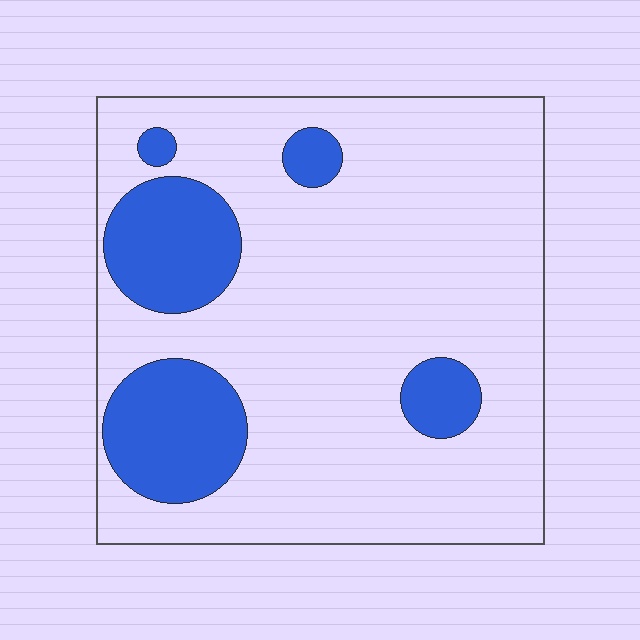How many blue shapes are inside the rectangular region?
5.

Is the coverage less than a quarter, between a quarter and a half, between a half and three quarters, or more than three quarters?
Less than a quarter.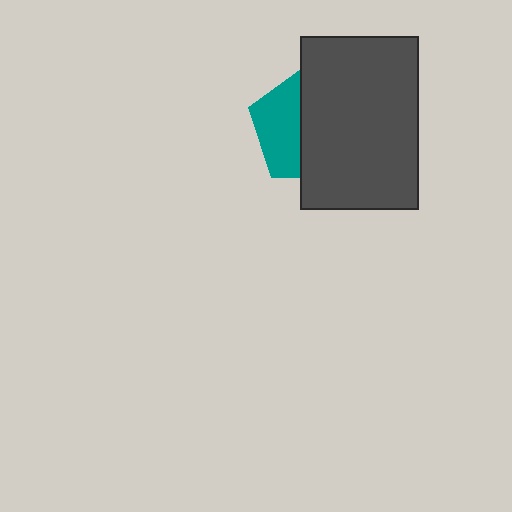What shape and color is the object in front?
The object in front is a dark gray rectangle.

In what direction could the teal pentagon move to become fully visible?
The teal pentagon could move left. That would shift it out from behind the dark gray rectangle entirely.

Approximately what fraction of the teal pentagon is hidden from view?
Roughly 60% of the teal pentagon is hidden behind the dark gray rectangle.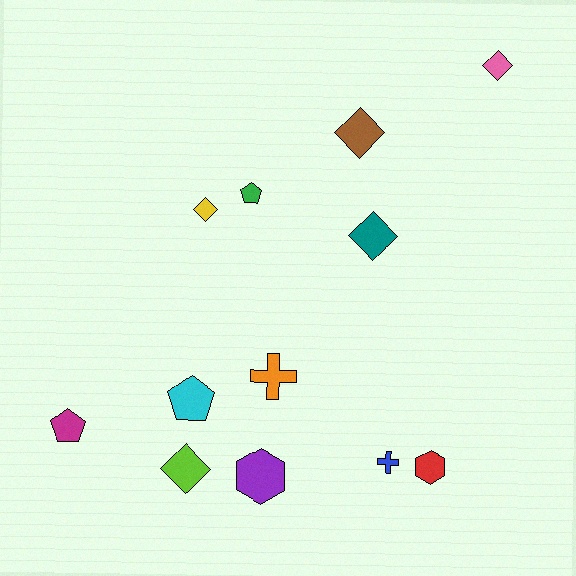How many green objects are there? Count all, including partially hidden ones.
There is 1 green object.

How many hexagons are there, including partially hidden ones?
There are 2 hexagons.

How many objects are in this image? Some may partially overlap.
There are 12 objects.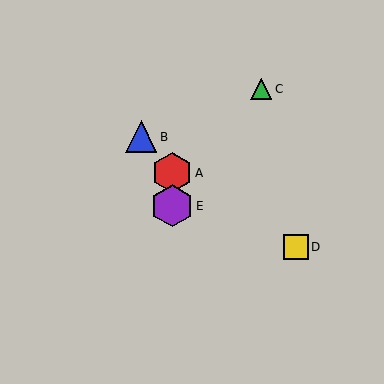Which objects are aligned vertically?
Objects A, E are aligned vertically.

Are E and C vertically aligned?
No, E is at x≈172 and C is at x≈261.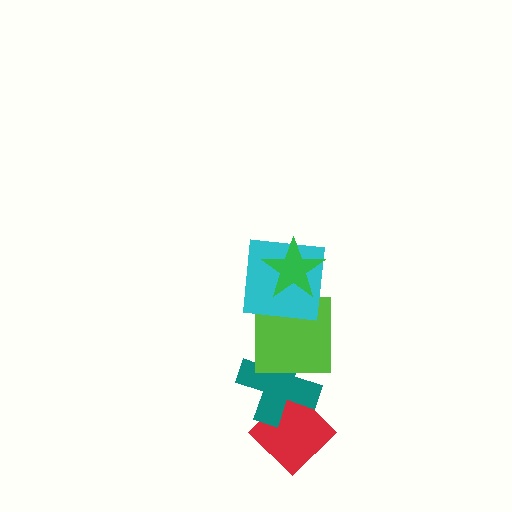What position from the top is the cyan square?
The cyan square is 2nd from the top.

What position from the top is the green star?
The green star is 1st from the top.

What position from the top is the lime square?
The lime square is 3rd from the top.